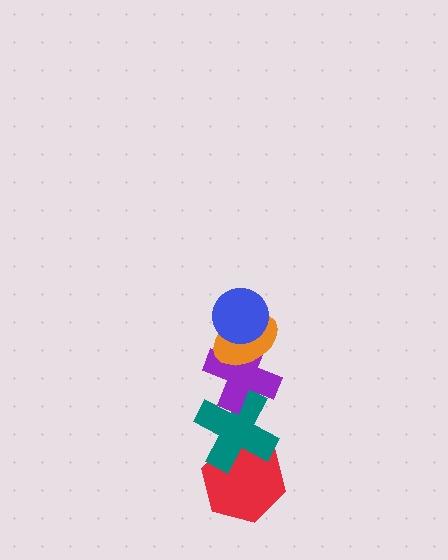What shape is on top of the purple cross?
The orange ellipse is on top of the purple cross.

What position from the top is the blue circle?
The blue circle is 1st from the top.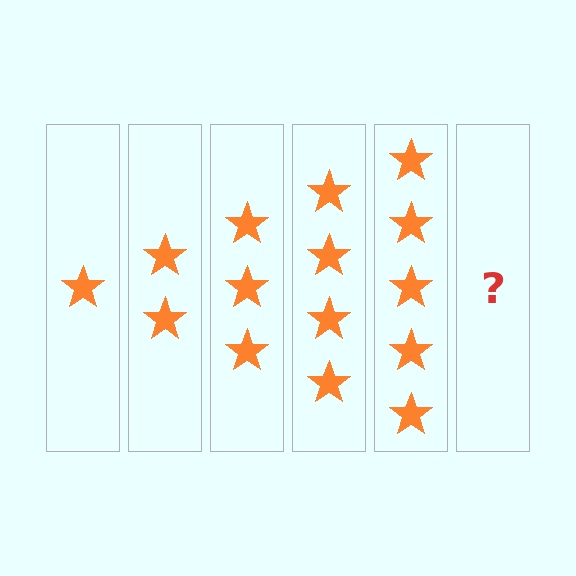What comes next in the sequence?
The next element should be 6 stars.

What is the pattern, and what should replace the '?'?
The pattern is that each step adds one more star. The '?' should be 6 stars.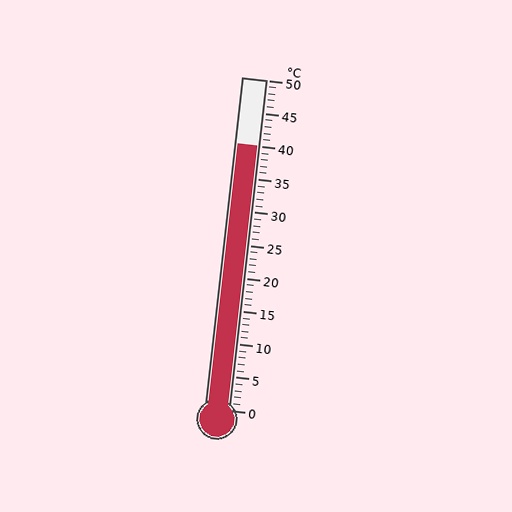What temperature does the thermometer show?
The thermometer shows approximately 40°C.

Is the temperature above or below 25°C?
The temperature is above 25°C.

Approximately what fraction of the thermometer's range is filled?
The thermometer is filled to approximately 80% of its range.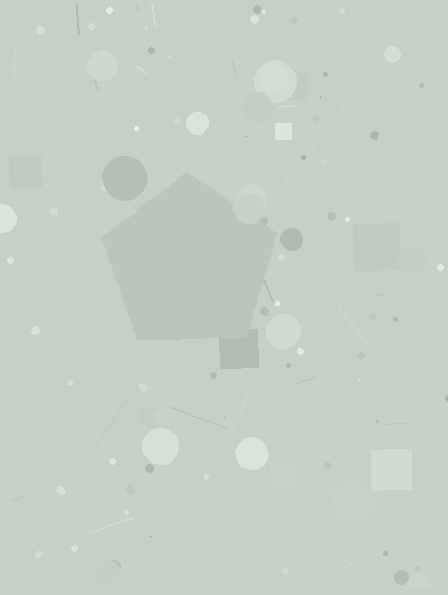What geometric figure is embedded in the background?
A pentagon is embedded in the background.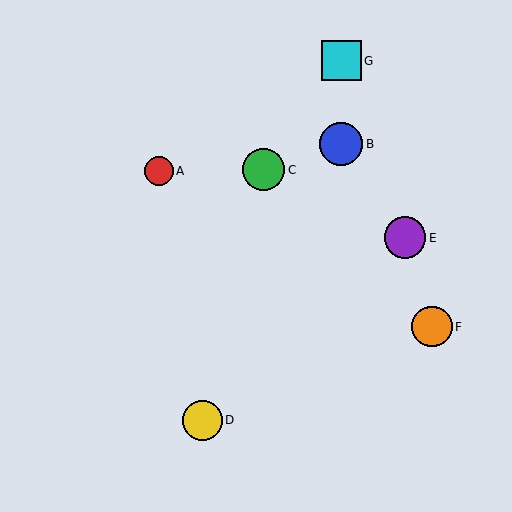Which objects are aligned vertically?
Objects B, G are aligned vertically.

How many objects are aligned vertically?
2 objects (B, G) are aligned vertically.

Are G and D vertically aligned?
No, G is at x≈341 and D is at x≈202.